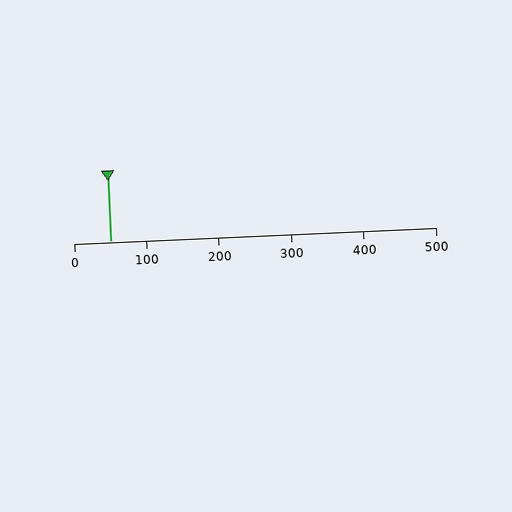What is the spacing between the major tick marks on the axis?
The major ticks are spaced 100 apart.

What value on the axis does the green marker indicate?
The marker indicates approximately 50.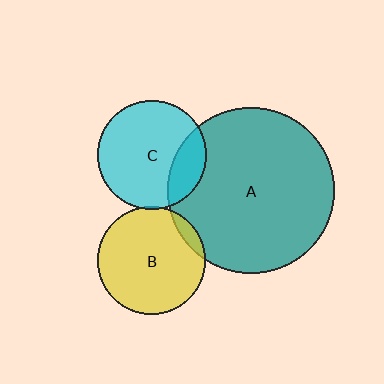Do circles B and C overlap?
Yes.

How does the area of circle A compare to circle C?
Approximately 2.3 times.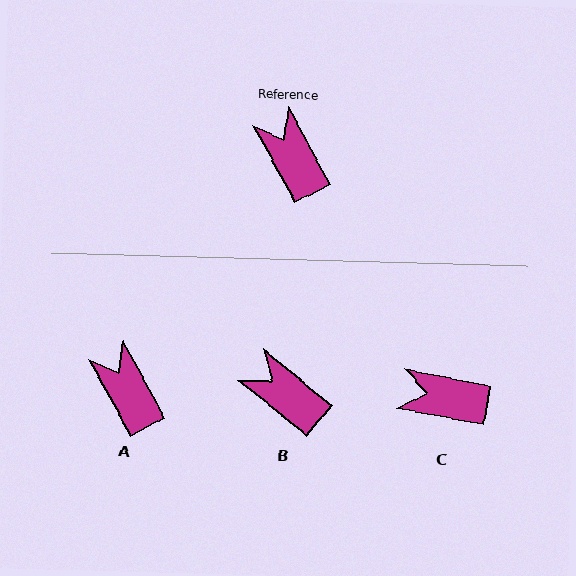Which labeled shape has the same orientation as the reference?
A.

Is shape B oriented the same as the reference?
No, it is off by about 22 degrees.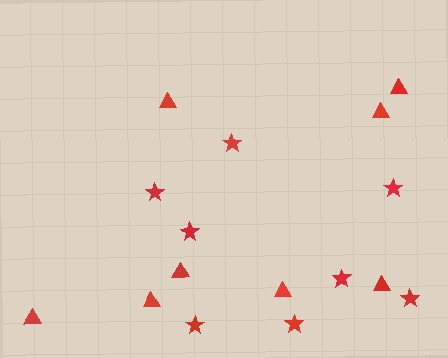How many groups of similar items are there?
There are 2 groups: one group of stars (8) and one group of triangles (8).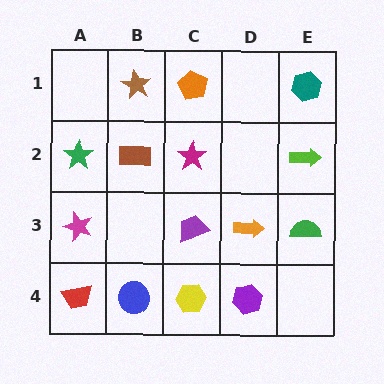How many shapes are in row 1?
3 shapes.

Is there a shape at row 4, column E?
No, that cell is empty.